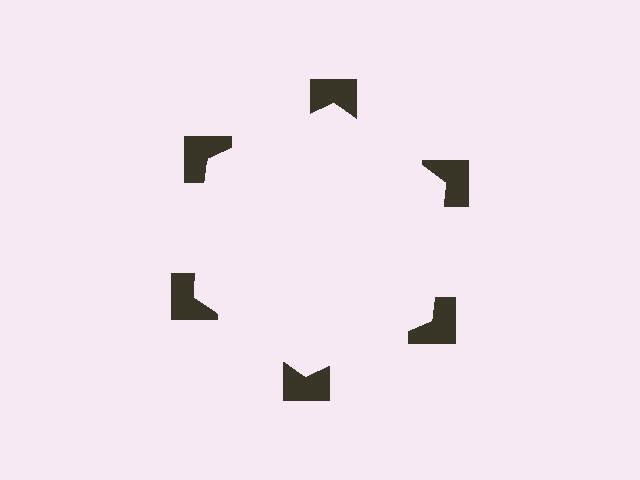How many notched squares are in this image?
There are 6 — one at each vertex of the illusory hexagon.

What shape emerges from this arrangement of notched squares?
An illusory hexagon — its edges are inferred from the aligned wedge cuts in the notched squares, not physically drawn.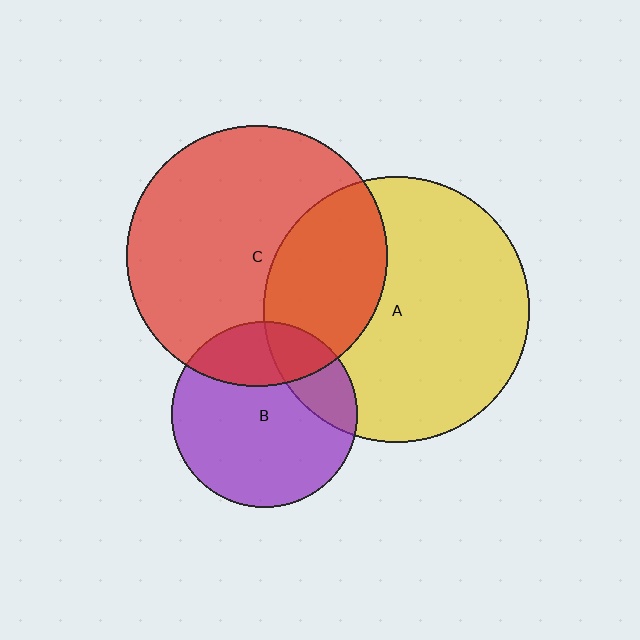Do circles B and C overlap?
Yes.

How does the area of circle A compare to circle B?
Approximately 2.0 times.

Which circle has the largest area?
Circle A (yellow).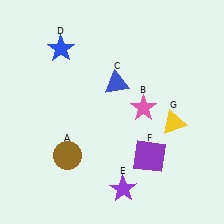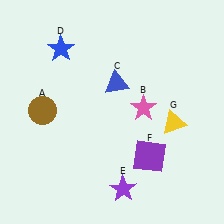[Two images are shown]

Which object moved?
The brown circle (A) moved up.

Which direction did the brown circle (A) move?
The brown circle (A) moved up.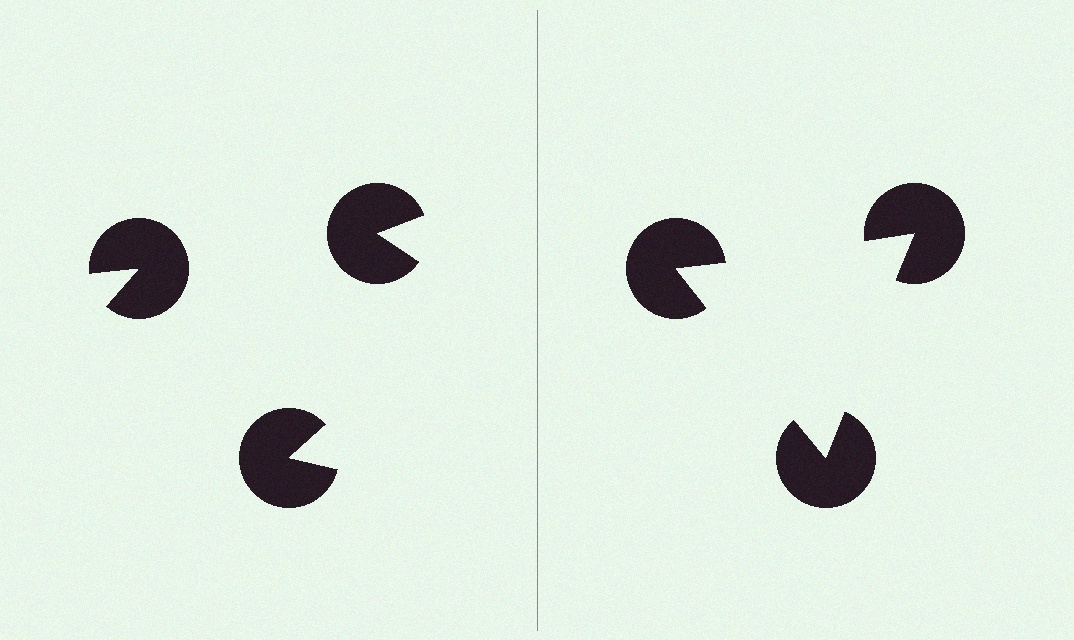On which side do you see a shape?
An illusory triangle appears on the right side. On the left side the wedge cuts are rotated, so no coherent shape forms.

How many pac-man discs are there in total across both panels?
6 — 3 on each side.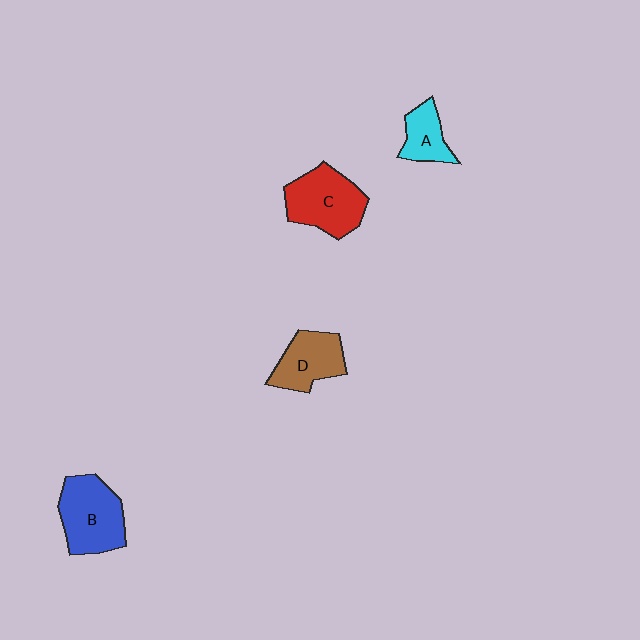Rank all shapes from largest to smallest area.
From largest to smallest: B (blue), C (red), D (brown), A (cyan).